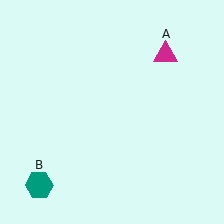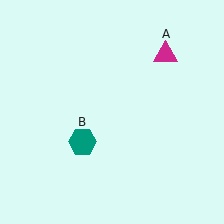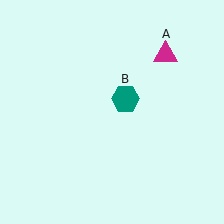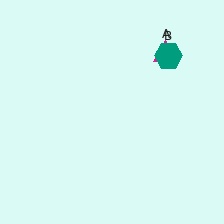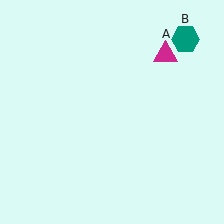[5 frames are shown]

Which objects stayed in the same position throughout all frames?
Magenta triangle (object A) remained stationary.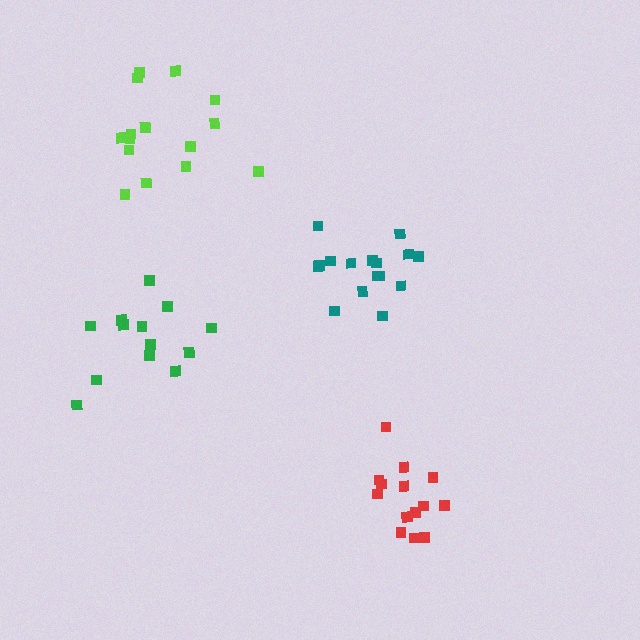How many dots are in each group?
Group 1: 13 dots, Group 2: 15 dots, Group 3: 14 dots, Group 4: 16 dots (58 total).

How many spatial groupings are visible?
There are 4 spatial groupings.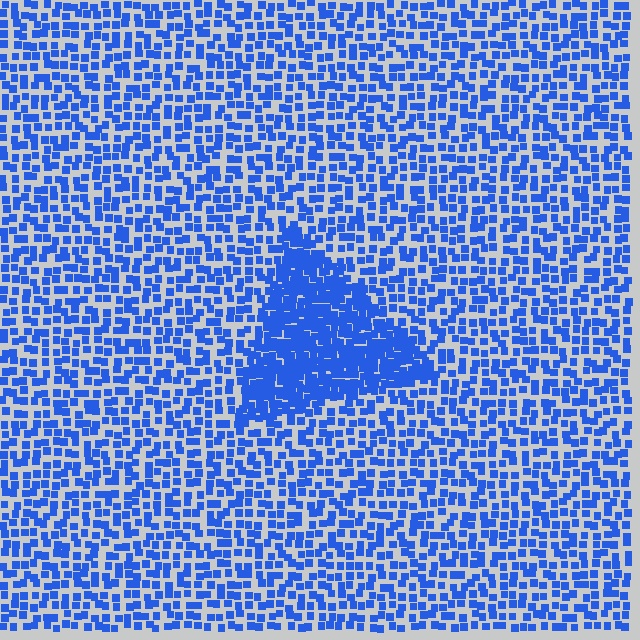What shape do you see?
I see a triangle.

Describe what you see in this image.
The image contains small blue elements arranged at two different densities. A triangle-shaped region is visible where the elements are more densely packed than the surrounding area.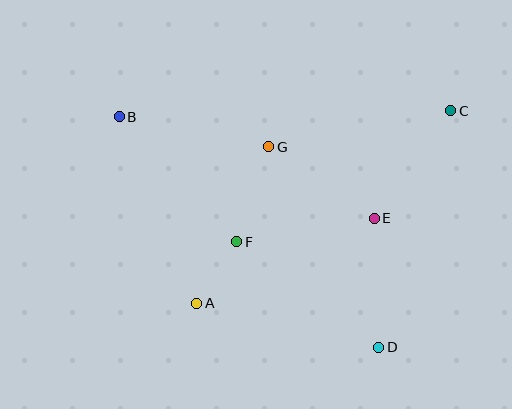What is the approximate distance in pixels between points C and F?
The distance between C and F is approximately 251 pixels.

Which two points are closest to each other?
Points A and F are closest to each other.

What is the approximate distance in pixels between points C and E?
The distance between C and E is approximately 132 pixels.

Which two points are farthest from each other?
Points B and D are farthest from each other.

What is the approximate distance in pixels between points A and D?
The distance between A and D is approximately 187 pixels.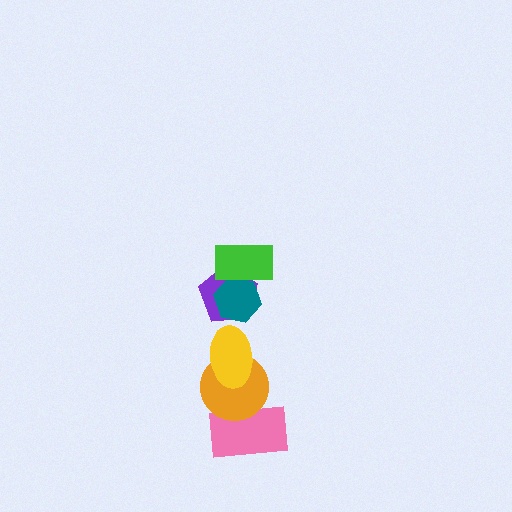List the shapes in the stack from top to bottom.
From top to bottom: the green rectangle, the teal hexagon, the purple pentagon, the yellow ellipse, the orange circle, the pink rectangle.